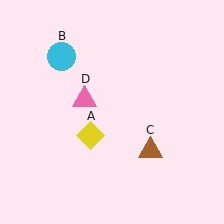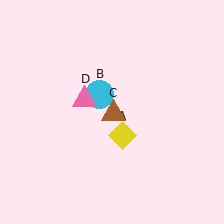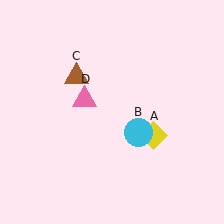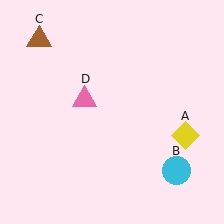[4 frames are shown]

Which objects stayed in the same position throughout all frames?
Pink triangle (object D) remained stationary.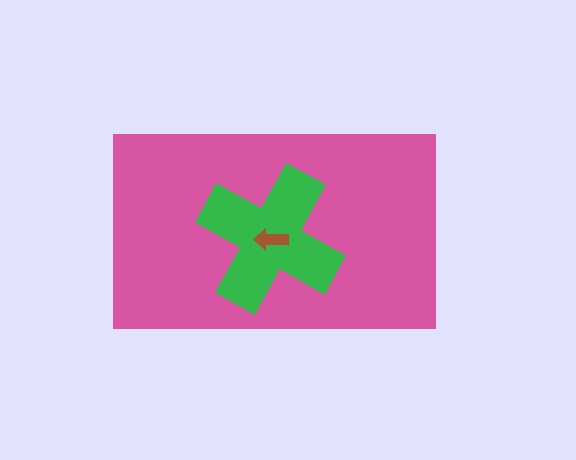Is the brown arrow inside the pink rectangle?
Yes.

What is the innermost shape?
The brown arrow.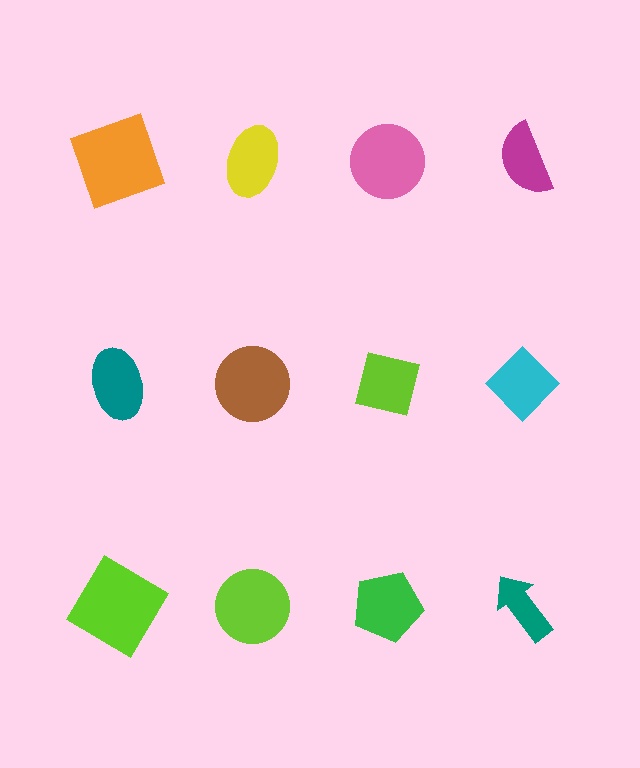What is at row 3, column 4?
A teal arrow.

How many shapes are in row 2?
4 shapes.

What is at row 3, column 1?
A lime diamond.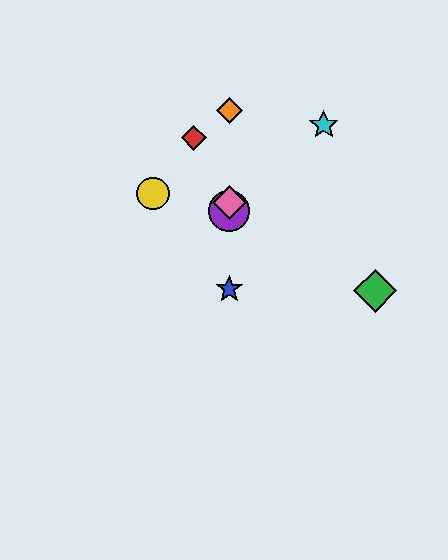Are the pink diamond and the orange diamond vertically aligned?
Yes, both are at x≈229.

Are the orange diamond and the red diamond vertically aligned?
No, the orange diamond is at x≈229 and the red diamond is at x≈194.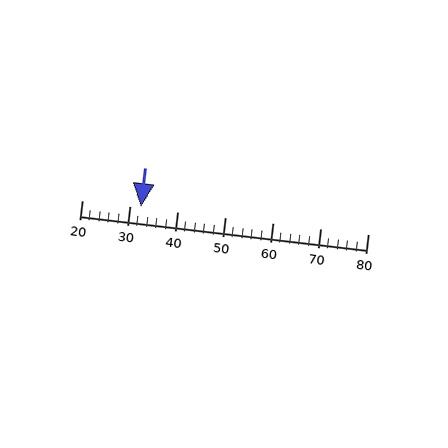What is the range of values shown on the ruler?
The ruler shows values from 20 to 80.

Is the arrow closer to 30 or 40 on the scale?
The arrow is closer to 30.